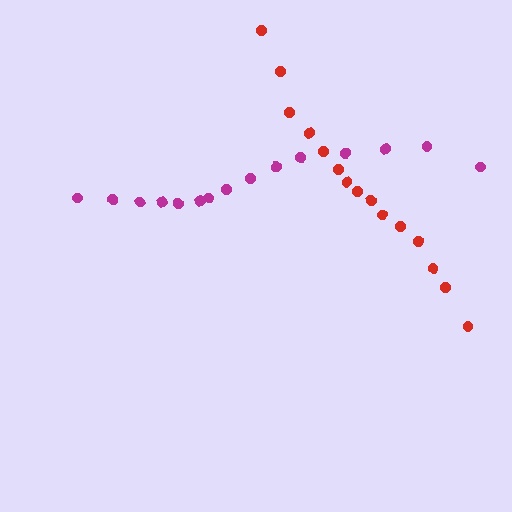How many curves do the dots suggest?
There are 2 distinct paths.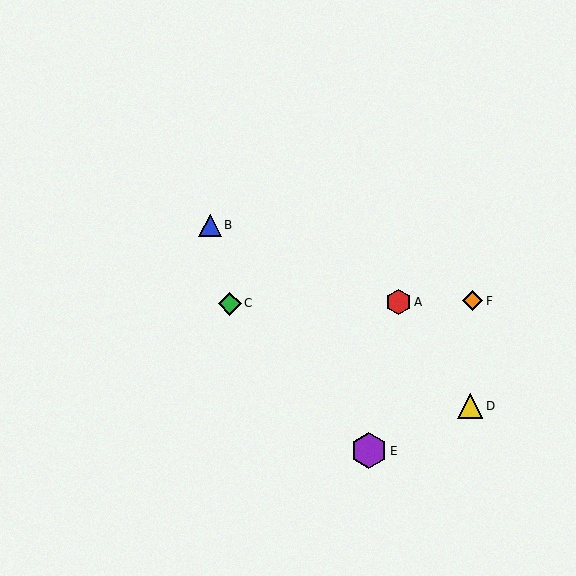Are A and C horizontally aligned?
Yes, both are at y≈302.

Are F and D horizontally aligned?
No, F is at y≈301 and D is at y≈406.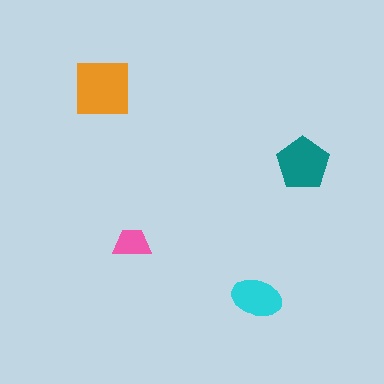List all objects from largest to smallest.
The orange square, the teal pentagon, the cyan ellipse, the pink trapezoid.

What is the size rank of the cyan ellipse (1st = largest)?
3rd.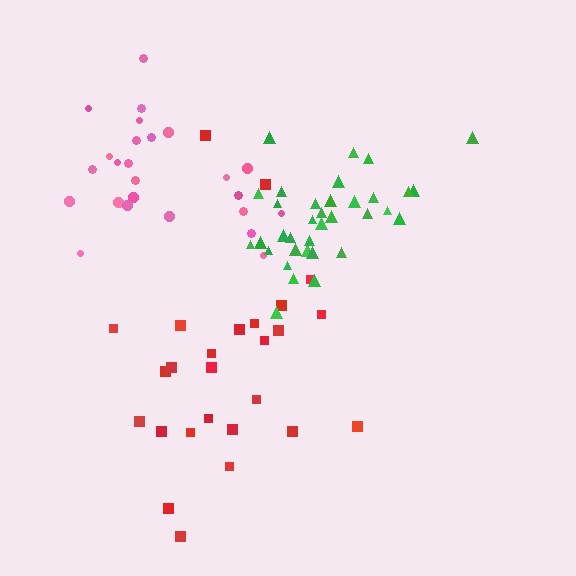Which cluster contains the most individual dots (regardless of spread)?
Green (35).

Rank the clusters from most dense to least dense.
green, pink, red.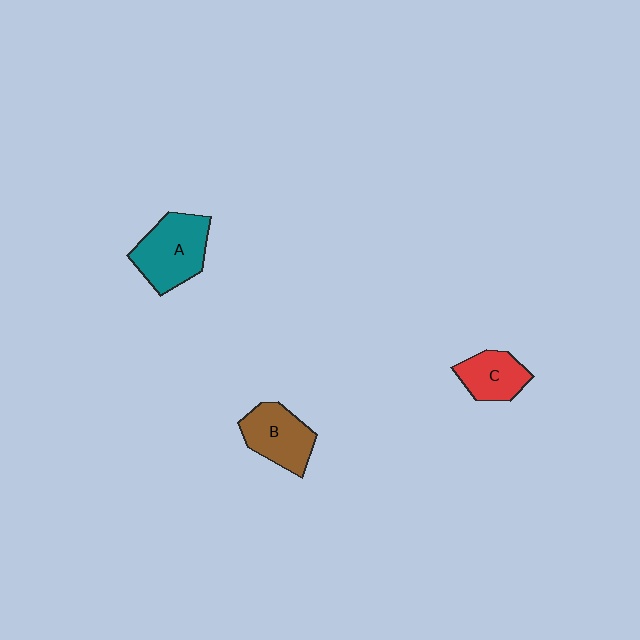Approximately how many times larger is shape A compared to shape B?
Approximately 1.2 times.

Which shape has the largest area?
Shape A (teal).